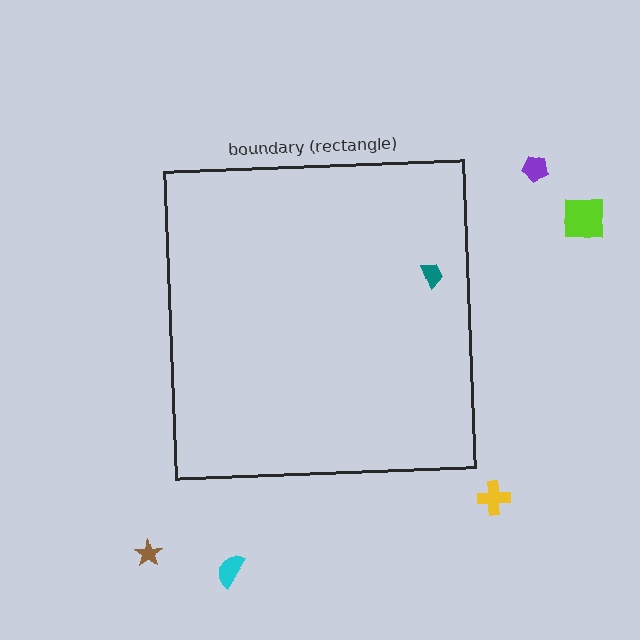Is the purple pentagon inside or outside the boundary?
Outside.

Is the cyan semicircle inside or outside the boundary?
Outside.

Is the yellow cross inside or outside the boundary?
Outside.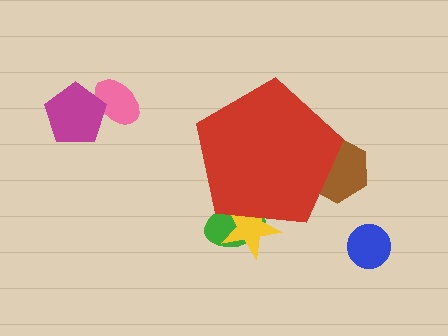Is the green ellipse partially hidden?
Yes, the green ellipse is partially hidden behind the red pentagon.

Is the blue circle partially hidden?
No, the blue circle is fully visible.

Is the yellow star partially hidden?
Yes, the yellow star is partially hidden behind the red pentagon.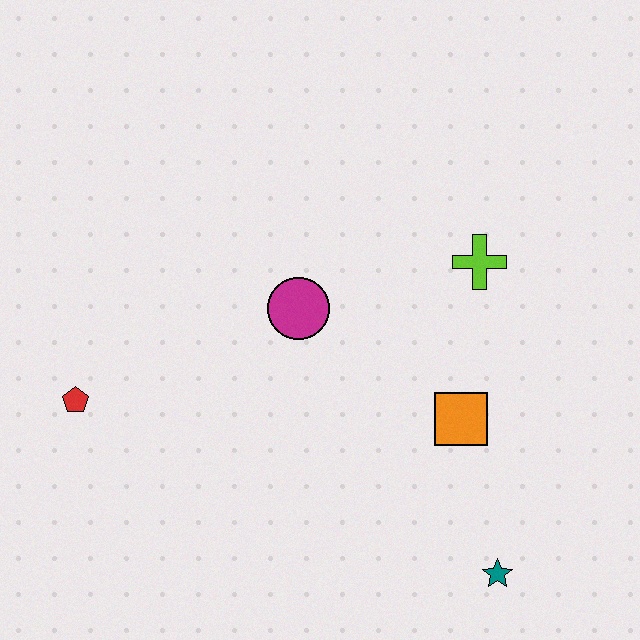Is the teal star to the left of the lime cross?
No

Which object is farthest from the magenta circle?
The teal star is farthest from the magenta circle.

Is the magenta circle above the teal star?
Yes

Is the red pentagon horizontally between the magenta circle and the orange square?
No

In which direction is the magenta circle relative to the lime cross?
The magenta circle is to the left of the lime cross.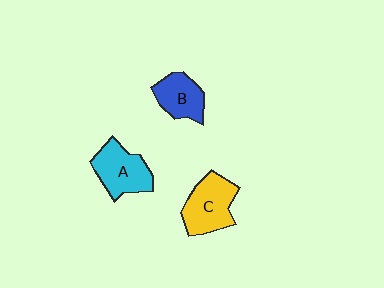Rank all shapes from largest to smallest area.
From largest to smallest: C (yellow), A (cyan), B (blue).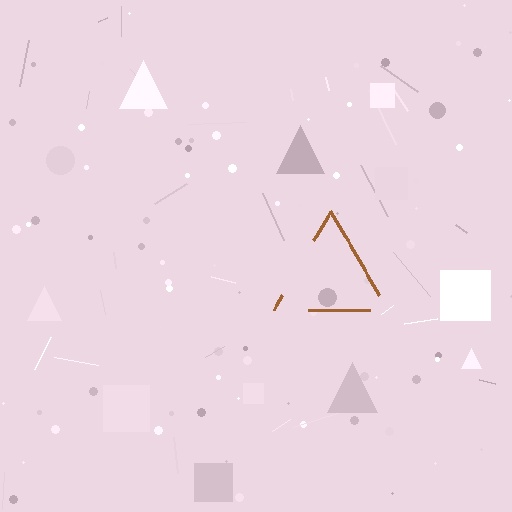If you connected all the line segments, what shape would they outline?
They would outline a triangle.